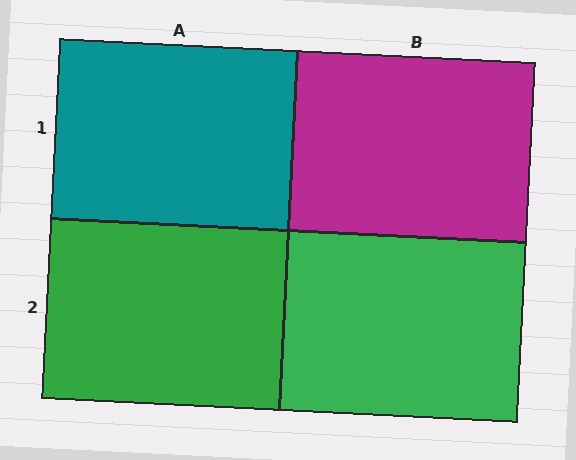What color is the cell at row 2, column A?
Green.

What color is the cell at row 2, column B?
Green.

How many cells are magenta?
1 cell is magenta.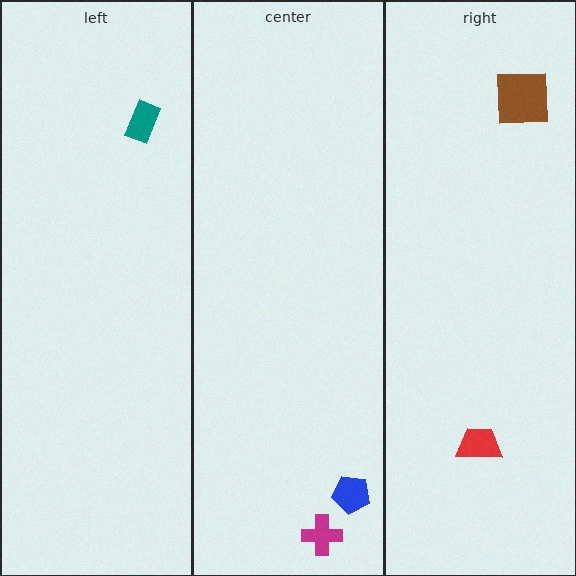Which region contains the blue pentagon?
The center region.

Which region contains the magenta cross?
The center region.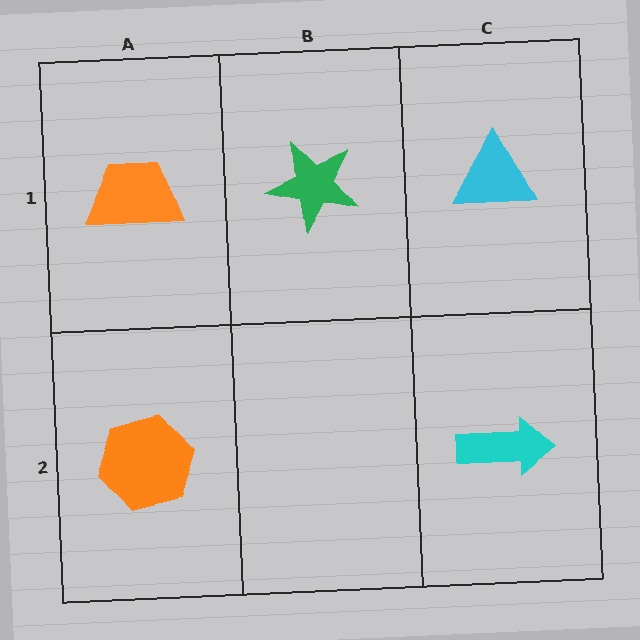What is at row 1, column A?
An orange trapezoid.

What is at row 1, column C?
A cyan triangle.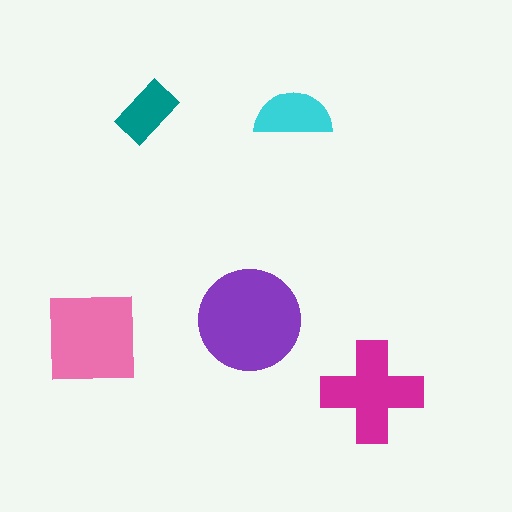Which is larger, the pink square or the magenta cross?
The pink square.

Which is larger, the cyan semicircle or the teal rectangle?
The cyan semicircle.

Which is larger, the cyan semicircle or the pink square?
The pink square.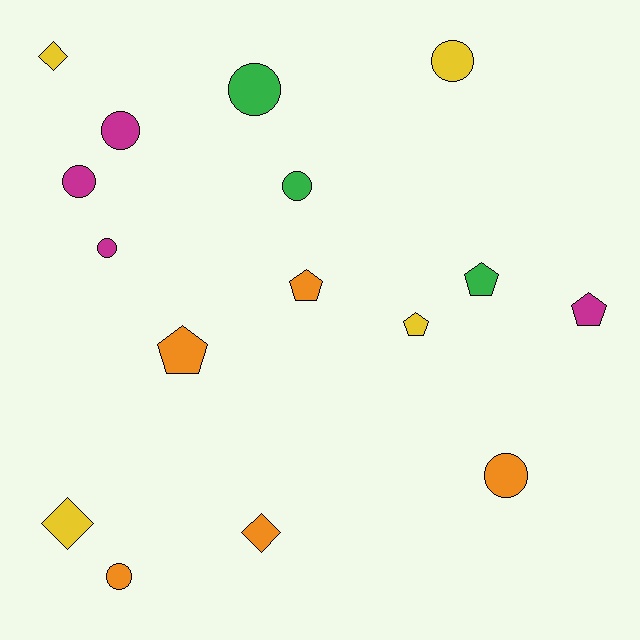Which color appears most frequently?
Orange, with 5 objects.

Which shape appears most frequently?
Circle, with 8 objects.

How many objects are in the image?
There are 16 objects.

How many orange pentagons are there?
There are 2 orange pentagons.